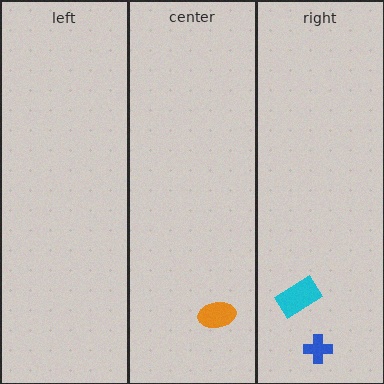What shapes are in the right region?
The cyan rectangle, the blue cross.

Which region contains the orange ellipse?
The center region.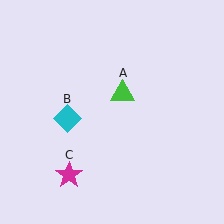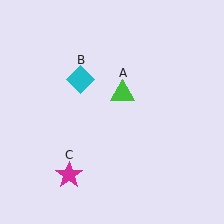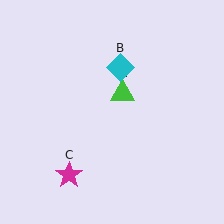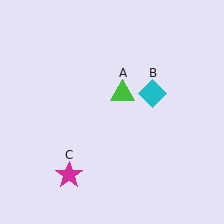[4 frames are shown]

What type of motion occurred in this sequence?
The cyan diamond (object B) rotated clockwise around the center of the scene.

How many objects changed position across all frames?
1 object changed position: cyan diamond (object B).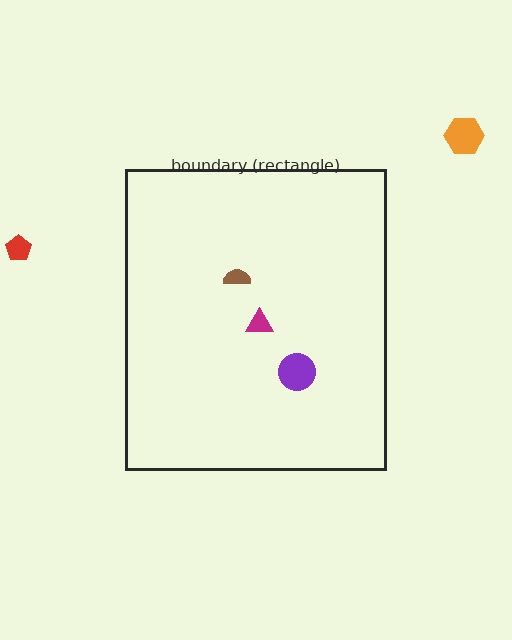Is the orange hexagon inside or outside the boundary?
Outside.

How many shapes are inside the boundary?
3 inside, 2 outside.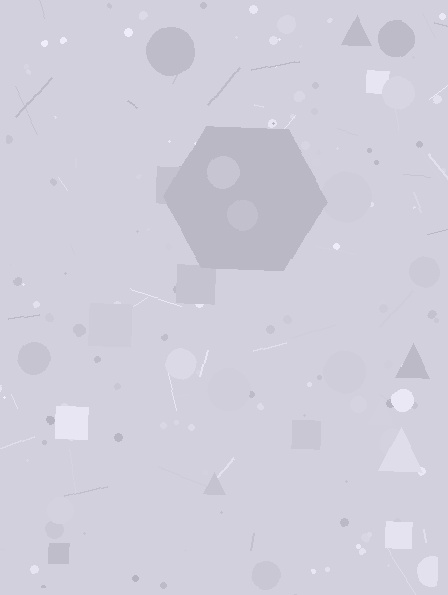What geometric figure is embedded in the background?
A hexagon is embedded in the background.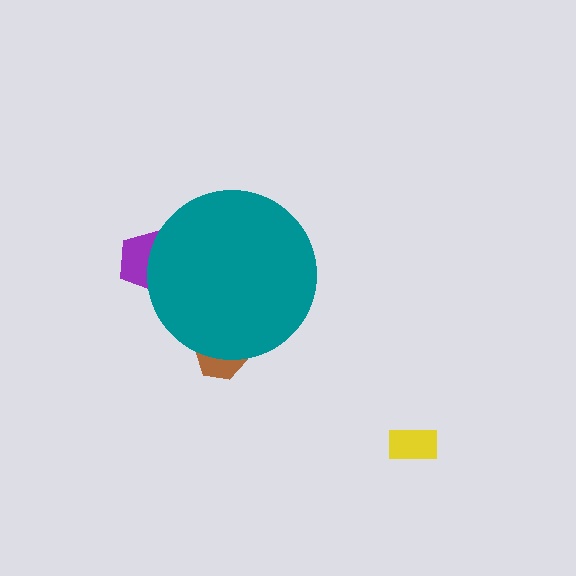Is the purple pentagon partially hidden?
Yes, the purple pentagon is partially hidden behind the teal circle.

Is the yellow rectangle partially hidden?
No, the yellow rectangle is fully visible.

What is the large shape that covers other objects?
A teal circle.